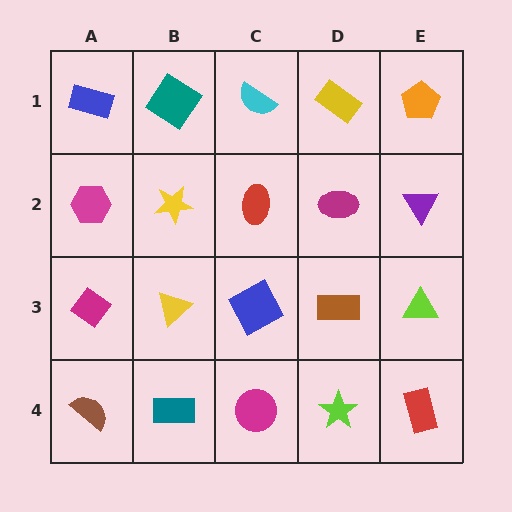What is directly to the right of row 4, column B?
A magenta circle.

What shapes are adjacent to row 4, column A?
A magenta diamond (row 3, column A), a teal rectangle (row 4, column B).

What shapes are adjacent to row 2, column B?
A teal diamond (row 1, column B), a yellow triangle (row 3, column B), a magenta hexagon (row 2, column A), a red ellipse (row 2, column C).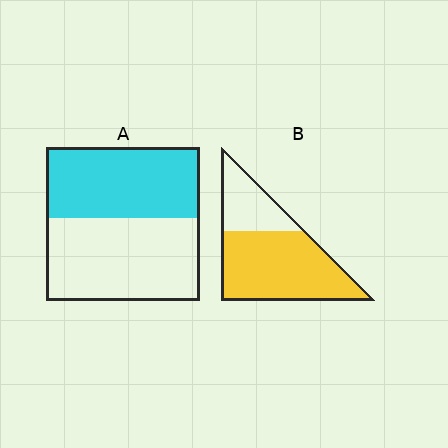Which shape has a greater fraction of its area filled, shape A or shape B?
Shape B.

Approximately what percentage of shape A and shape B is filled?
A is approximately 45% and B is approximately 70%.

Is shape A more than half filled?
Roughly half.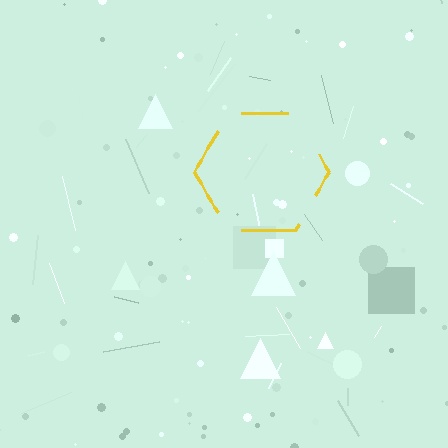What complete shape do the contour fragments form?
The contour fragments form a hexagon.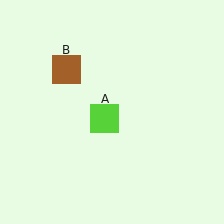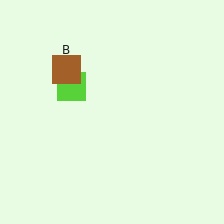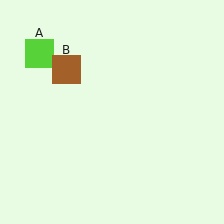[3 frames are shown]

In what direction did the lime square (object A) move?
The lime square (object A) moved up and to the left.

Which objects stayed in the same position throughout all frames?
Brown square (object B) remained stationary.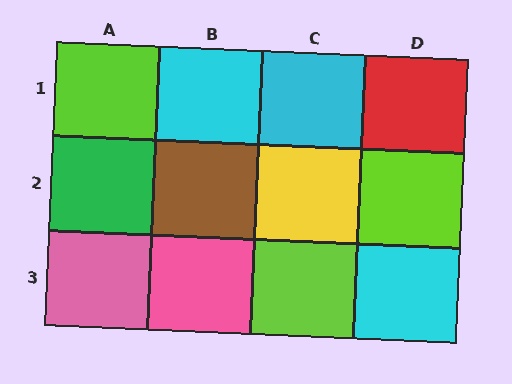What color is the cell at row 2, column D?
Lime.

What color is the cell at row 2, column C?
Yellow.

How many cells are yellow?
1 cell is yellow.